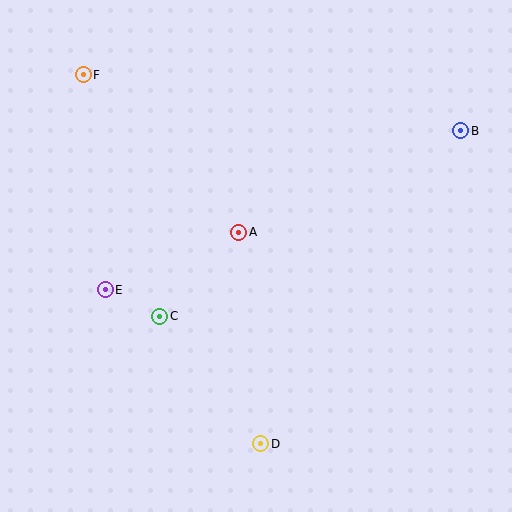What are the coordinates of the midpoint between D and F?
The midpoint between D and F is at (172, 259).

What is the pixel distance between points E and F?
The distance between E and F is 216 pixels.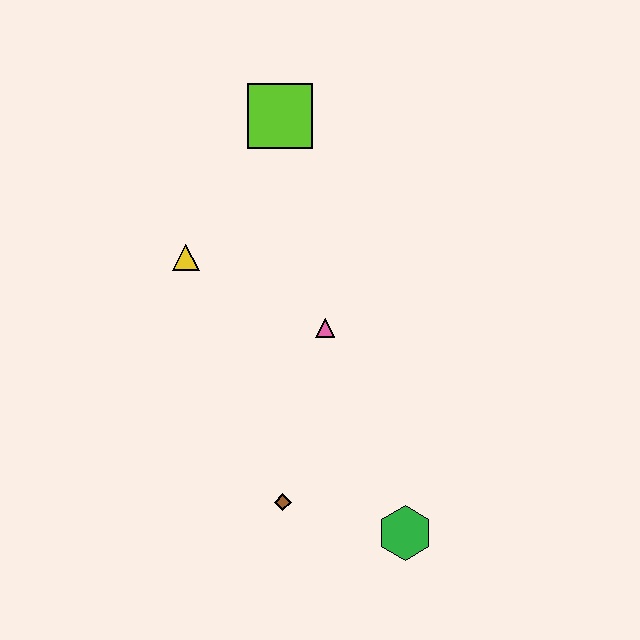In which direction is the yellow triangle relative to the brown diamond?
The yellow triangle is above the brown diamond.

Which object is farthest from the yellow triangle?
The green hexagon is farthest from the yellow triangle.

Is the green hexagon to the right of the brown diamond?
Yes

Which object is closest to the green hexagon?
The brown diamond is closest to the green hexagon.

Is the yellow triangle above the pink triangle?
Yes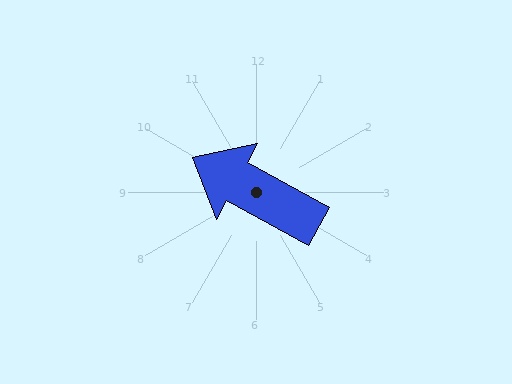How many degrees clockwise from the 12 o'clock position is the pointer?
Approximately 298 degrees.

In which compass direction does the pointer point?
Northwest.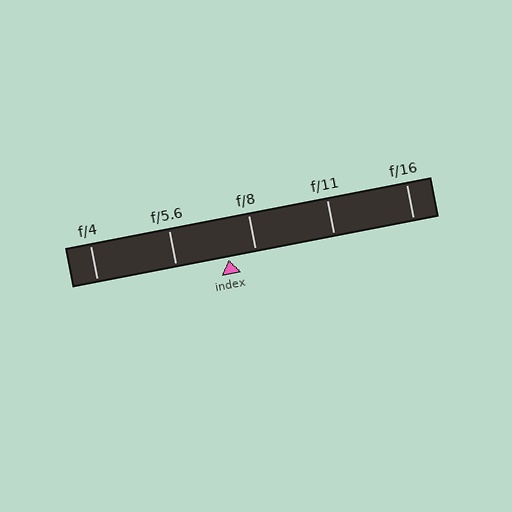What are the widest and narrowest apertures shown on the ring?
The widest aperture shown is f/4 and the narrowest is f/16.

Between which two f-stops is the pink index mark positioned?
The index mark is between f/5.6 and f/8.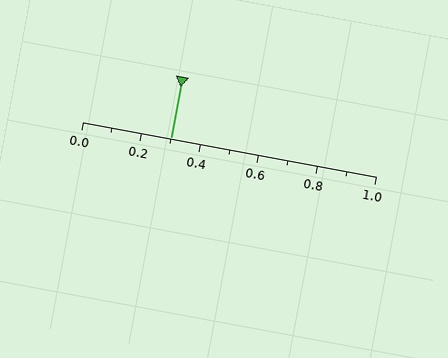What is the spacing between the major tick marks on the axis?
The major ticks are spaced 0.2 apart.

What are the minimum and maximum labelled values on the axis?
The axis runs from 0.0 to 1.0.